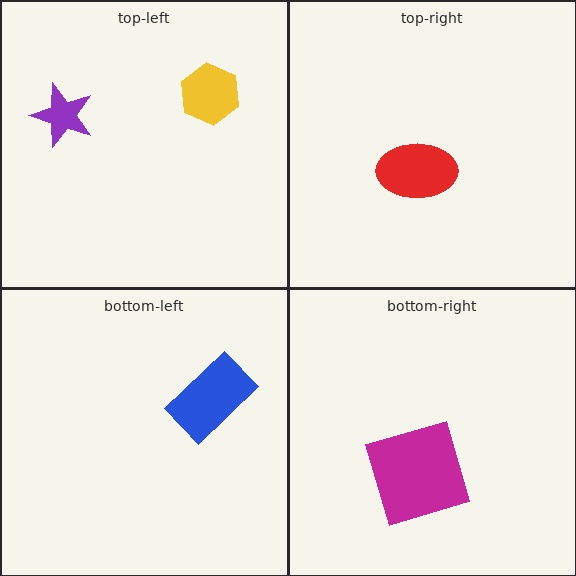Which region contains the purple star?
The top-left region.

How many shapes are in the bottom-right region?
1.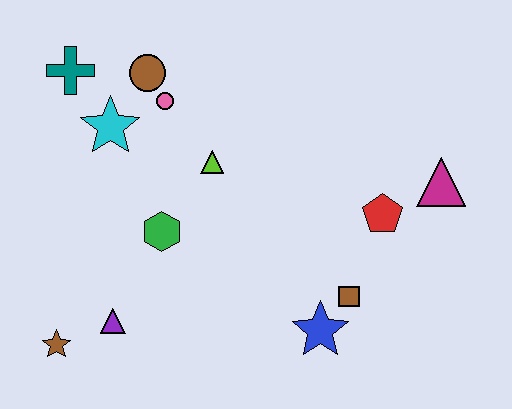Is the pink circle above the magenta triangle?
Yes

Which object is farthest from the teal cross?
The magenta triangle is farthest from the teal cross.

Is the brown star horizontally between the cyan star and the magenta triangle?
No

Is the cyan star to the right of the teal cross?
Yes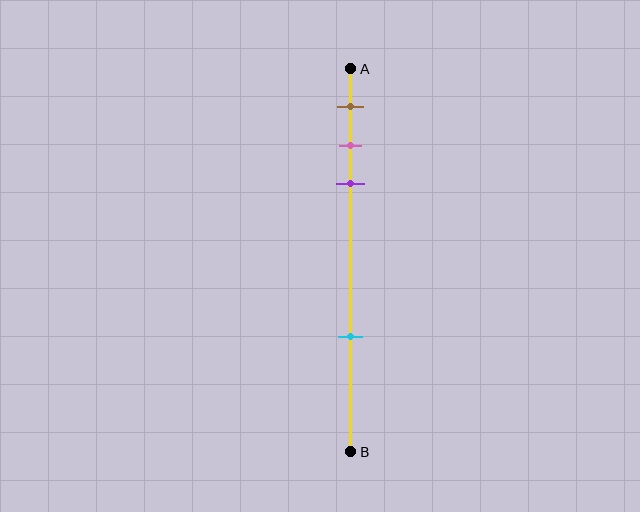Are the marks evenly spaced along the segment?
No, the marks are not evenly spaced.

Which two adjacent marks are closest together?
The pink and purple marks are the closest adjacent pair.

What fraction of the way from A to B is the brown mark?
The brown mark is approximately 10% (0.1) of the way from A to B.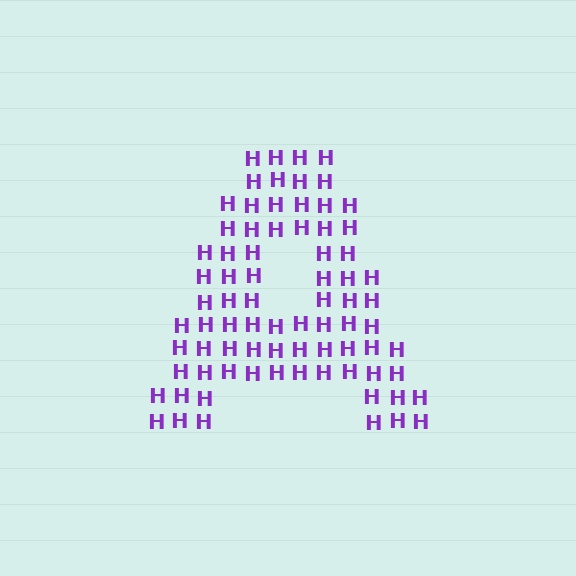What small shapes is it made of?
It is made of small letter H's.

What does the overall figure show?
The overall figure shows the letter A.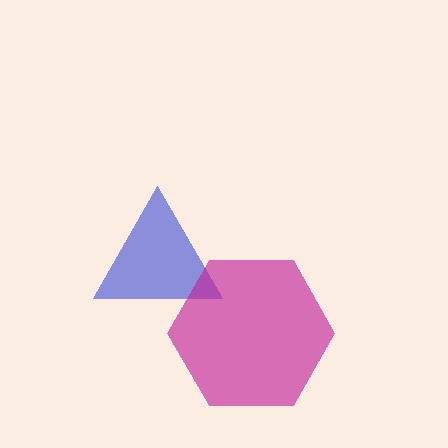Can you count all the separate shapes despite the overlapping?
Yes, there are 2 separate shapes.